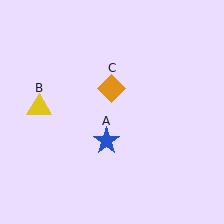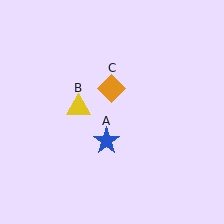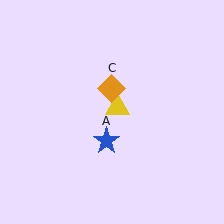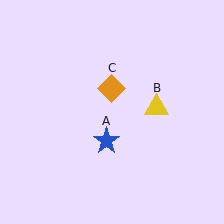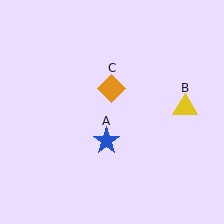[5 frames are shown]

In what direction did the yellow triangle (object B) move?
The yellow triangle (object B) moved right.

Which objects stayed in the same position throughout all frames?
Blue star (object A) and orange diamond (object C) remained stationary.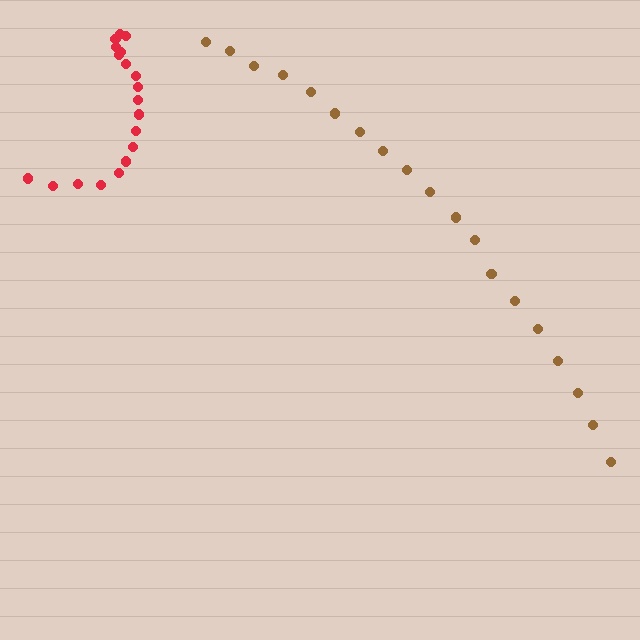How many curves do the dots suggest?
There are 2 distinct paths.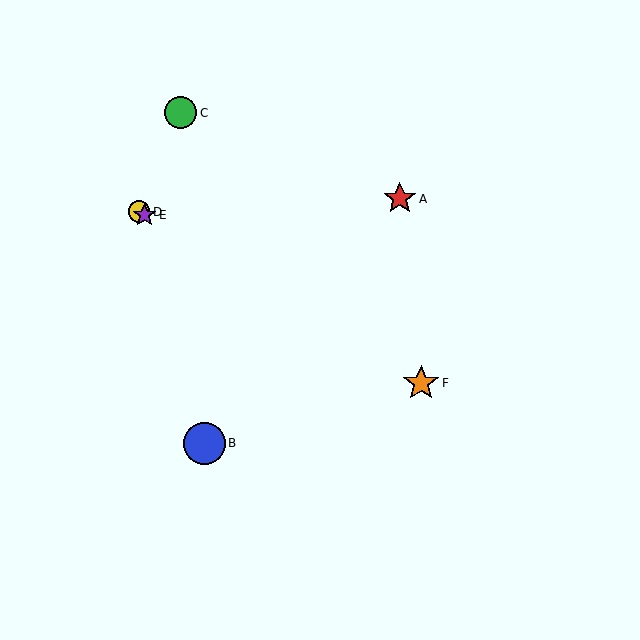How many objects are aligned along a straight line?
3 objects (D, E, F) are aligned along a straight line.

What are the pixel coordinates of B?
Object B is at (205, 443).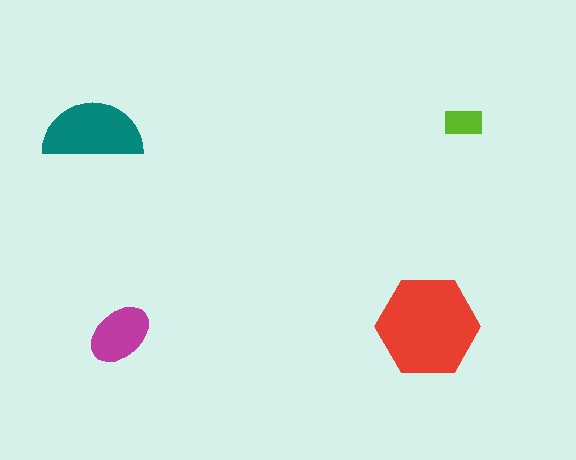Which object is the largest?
The red hexagon.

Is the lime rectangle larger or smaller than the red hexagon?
Smaller.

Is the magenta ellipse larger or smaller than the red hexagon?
Smaller.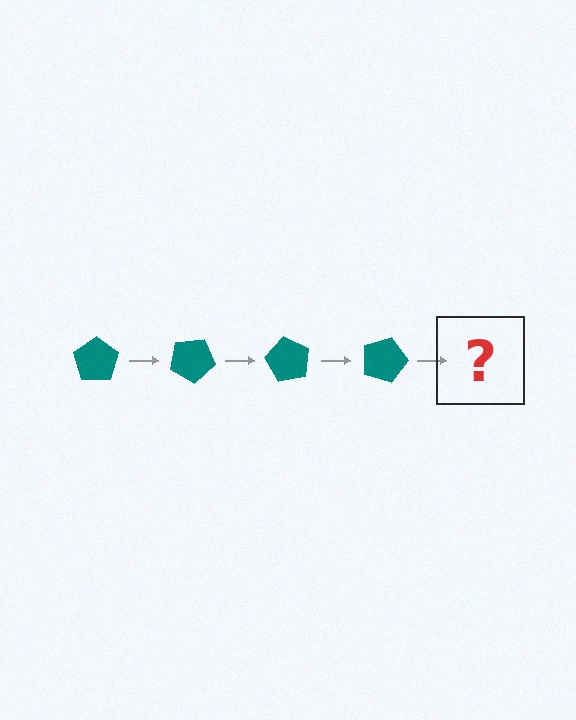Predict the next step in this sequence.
The next step is a teal pentagon rotated 120 degrees.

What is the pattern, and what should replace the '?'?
The pattern is that the pentagon rotates 30 degrees each step. The '?' should be a teal pentagon rotated 120 degrees.